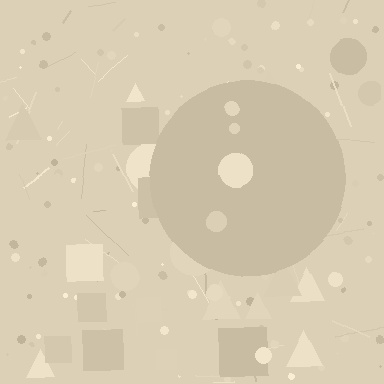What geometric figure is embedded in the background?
A circle is embedded in the background.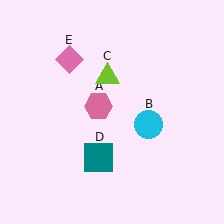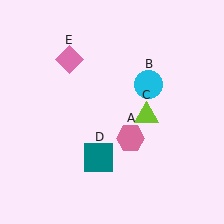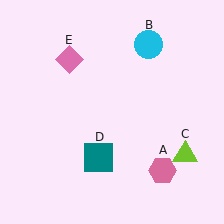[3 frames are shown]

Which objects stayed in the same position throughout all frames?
Teal square (object D) and pink diamond (object E) remained stationary.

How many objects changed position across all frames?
3 objects changed position: pink hexagon (object A), cyan circle (object B), lime triangle (object C).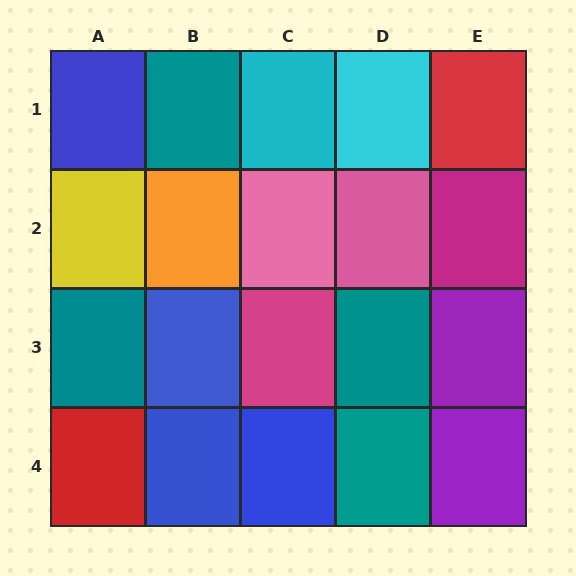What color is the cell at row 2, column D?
Pink.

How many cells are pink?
2 cells are pink.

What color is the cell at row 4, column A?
Red.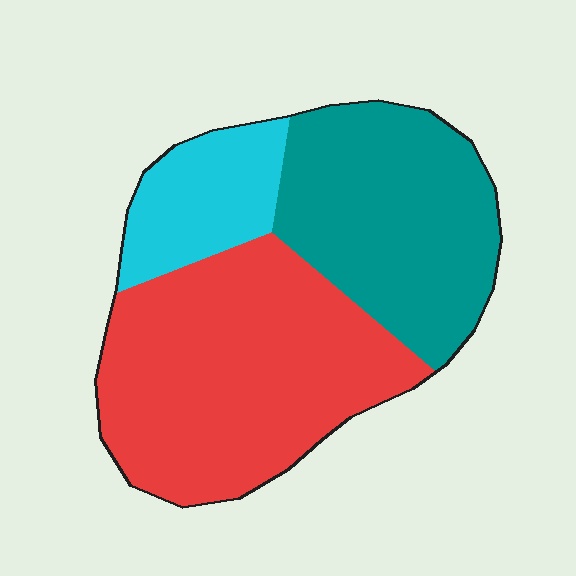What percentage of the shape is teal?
Teal covers 36% of the shape.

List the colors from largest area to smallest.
From largest to smallest: red, teal, cyan.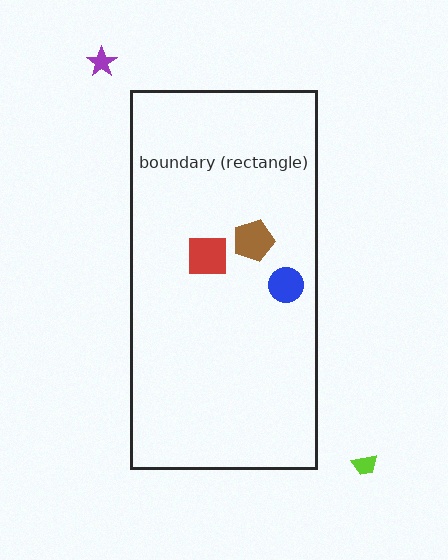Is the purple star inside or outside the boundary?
Outside.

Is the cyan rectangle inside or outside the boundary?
Inside.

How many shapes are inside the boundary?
4 inside, 2 outside.